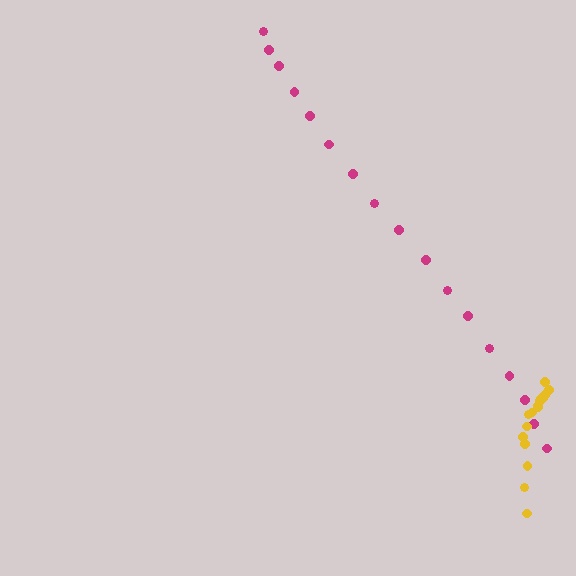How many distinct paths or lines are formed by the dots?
There are 2 distinct paths.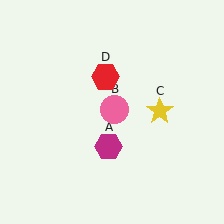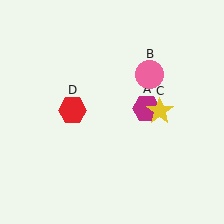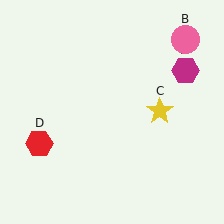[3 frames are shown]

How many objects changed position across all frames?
3 objects changed position: magenta hexagon (object A), pink circle (object B), red hexagon (object D).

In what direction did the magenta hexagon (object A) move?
The magenta hexagon (object A) moved up and to the right.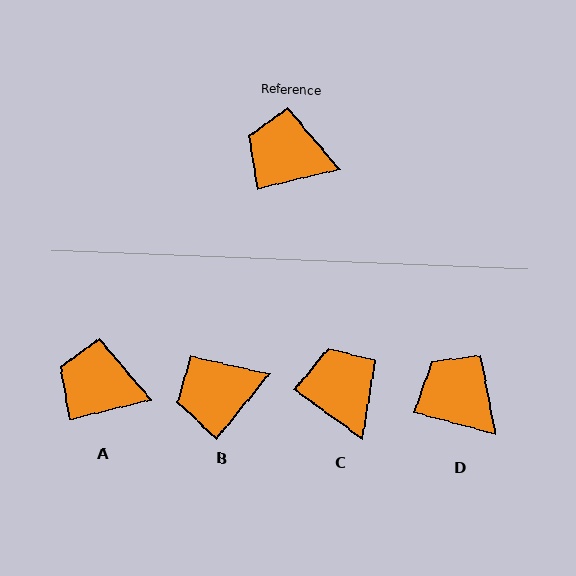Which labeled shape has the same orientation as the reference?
A.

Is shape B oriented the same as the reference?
No, it is off by about 37 degrees.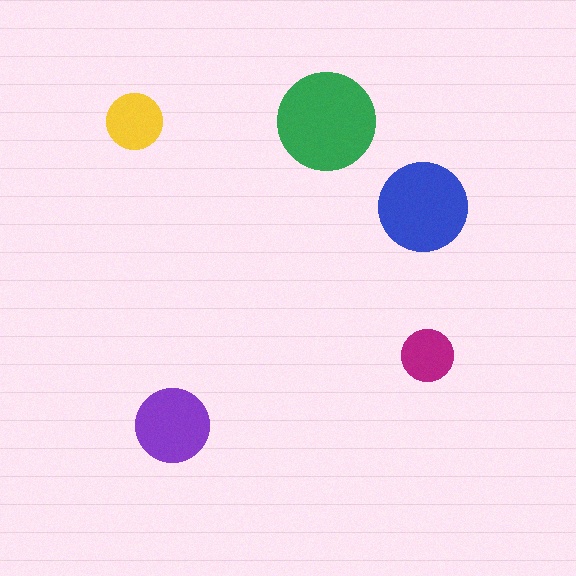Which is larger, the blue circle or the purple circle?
The blue one.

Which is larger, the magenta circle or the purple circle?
The purple one.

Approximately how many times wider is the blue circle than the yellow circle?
About 1.5 times wider.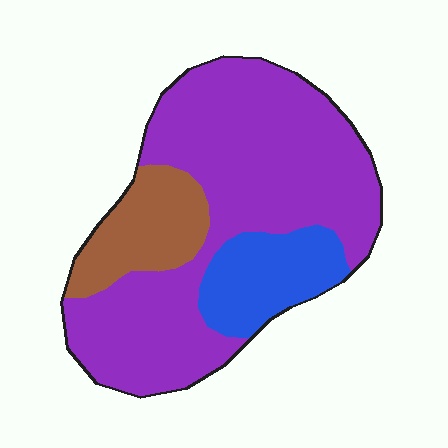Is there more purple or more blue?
Purple.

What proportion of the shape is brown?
Brown takes up about one sixth (1/6) of the shape.